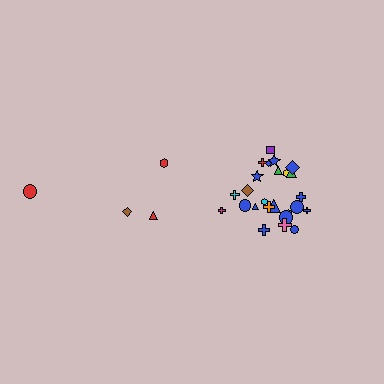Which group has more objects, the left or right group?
The right group.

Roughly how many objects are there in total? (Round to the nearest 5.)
Roughly 30 objects in total.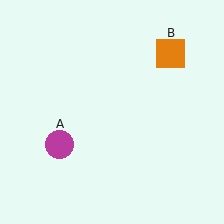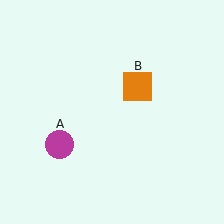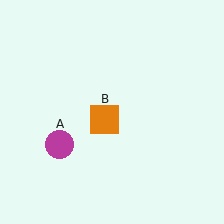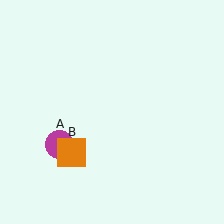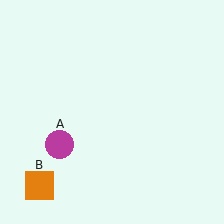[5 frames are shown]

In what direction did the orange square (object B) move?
The orange square (object B) moved down and to the left.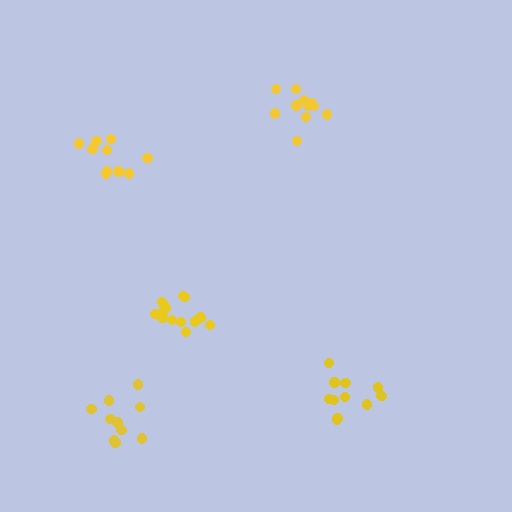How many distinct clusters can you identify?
There are 5 distinct clusters.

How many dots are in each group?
Group 1: 10 dots, Group 2: 11 dots, Group 3: 15 dots, Group 4: 11 dots, Group 5: 10 dots (57 total).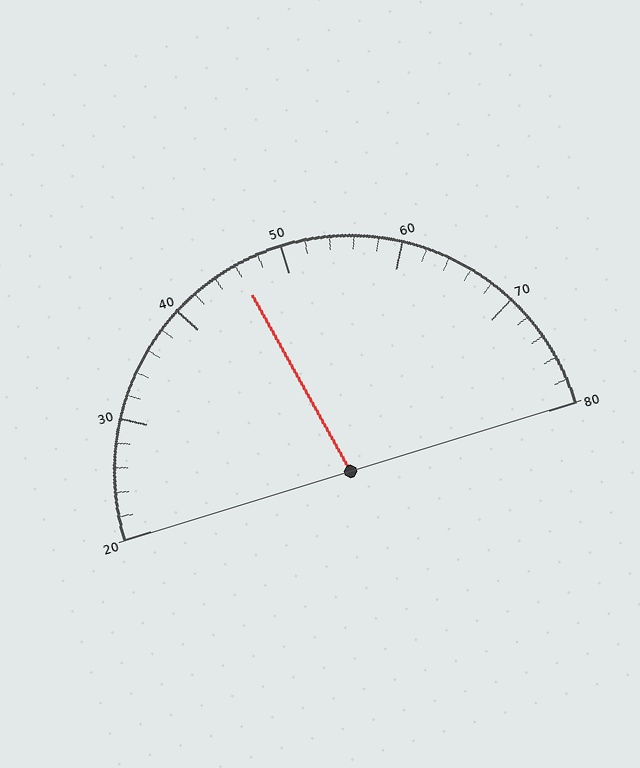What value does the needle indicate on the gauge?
The needle indicates approximately 46.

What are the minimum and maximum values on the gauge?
The gauge ranges from 20 to 80.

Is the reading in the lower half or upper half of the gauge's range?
The reading is in the lower half of the range (20 to 80).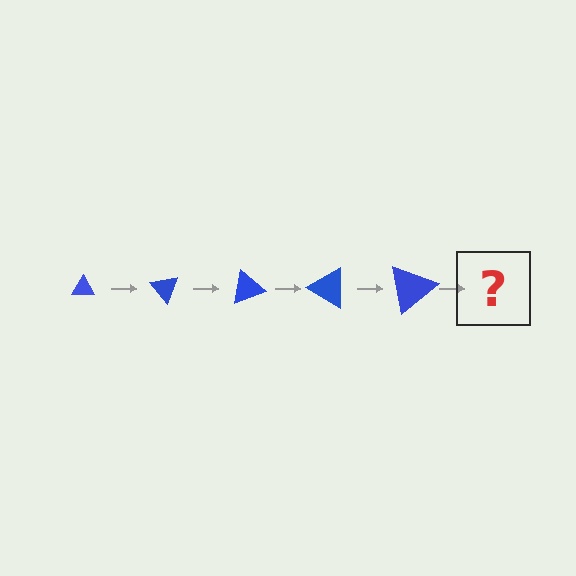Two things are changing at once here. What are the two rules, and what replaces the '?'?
The two rules are that the triangle grows larger each step and it rotates 50 degrees each step. The '?' should be a triangle, larger than the previous one and rotated 250 degrees from the start.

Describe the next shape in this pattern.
It should be a triangle, larger than the previous one and rotated 250 degrees from the start.